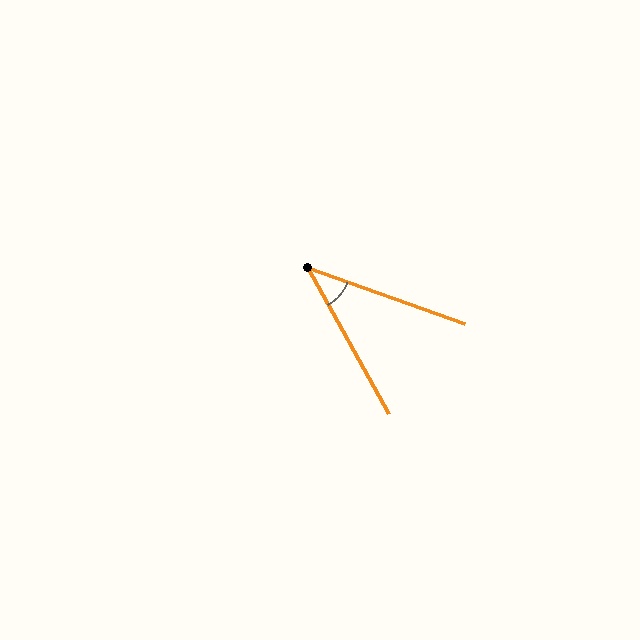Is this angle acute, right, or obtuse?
It is acute.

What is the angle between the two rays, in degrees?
Approximately 41 degrees.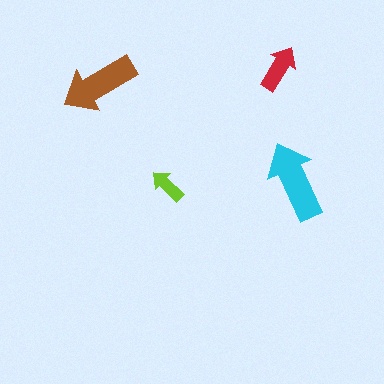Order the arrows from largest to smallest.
the cyan one, the brown one, the red one, the lime one.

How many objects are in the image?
There are 4 objects in the image.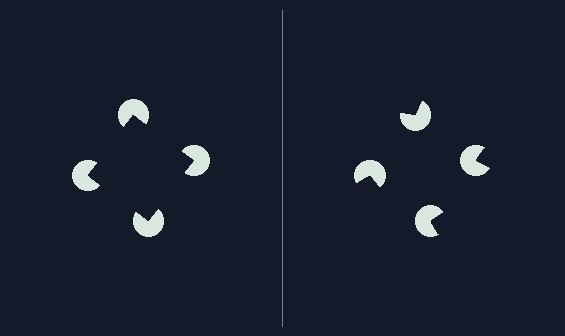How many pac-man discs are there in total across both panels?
8 — 4 on each side.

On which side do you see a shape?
An illusory square appears on the left side. On the right side the wedge cuts are rotated, so no coherent shape forms.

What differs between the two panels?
The pac-man discs are positioned identically on both sides; only the wedge orientations differ. On the left they align to a square; on the right they are misaligned.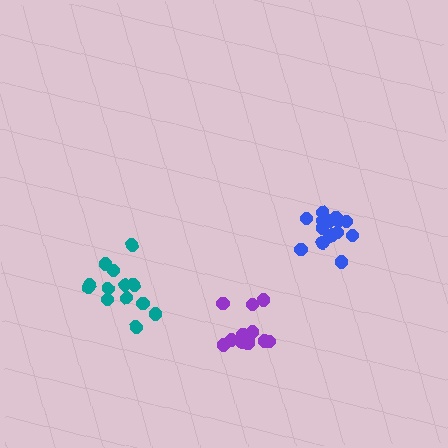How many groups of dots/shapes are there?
There are 3 groups.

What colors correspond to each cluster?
The clusters are colored: teal, blue, purple.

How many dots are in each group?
Group 1: 15 dots, Group 2: 15 dots, Group 3: 12 dots (42 total).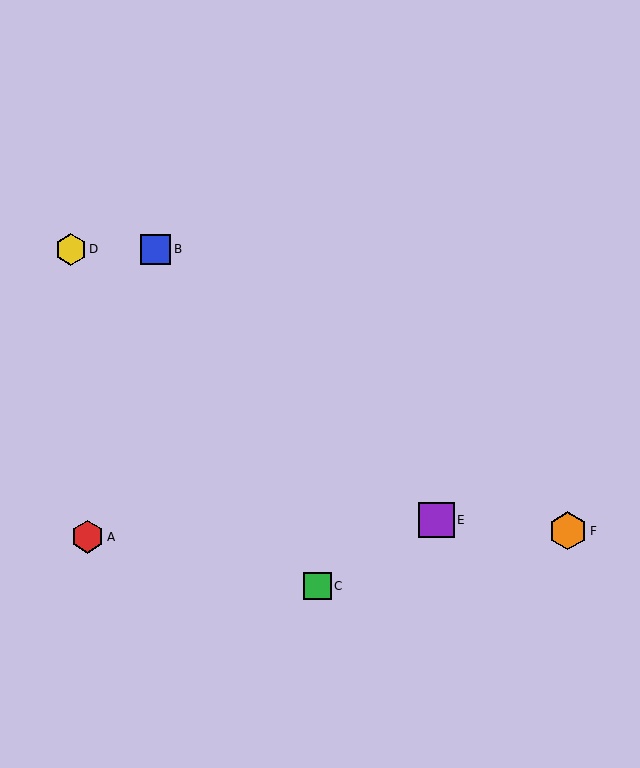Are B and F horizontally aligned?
No, B is at y≈249 and F is at y≈531.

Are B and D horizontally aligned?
Yes, both are at y≈249.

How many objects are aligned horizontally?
2 objects (B, D) are aligned horizontally.